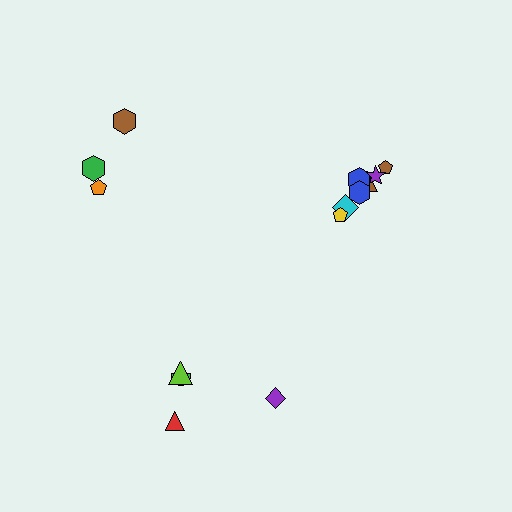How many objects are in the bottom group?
There are 4 objects.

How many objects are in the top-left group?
There are 3 objects.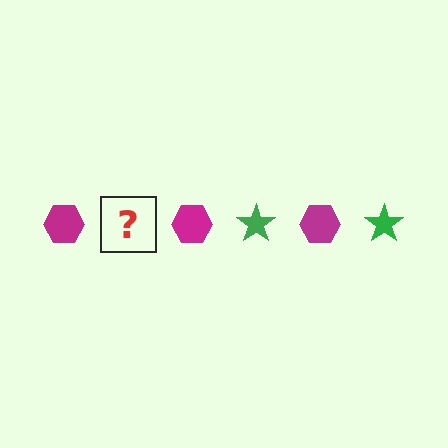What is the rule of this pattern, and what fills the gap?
The rule is that the pattern alternates between magenta hexagon and green star. The gap should be filled with a green star.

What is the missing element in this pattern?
The missing element is a green star.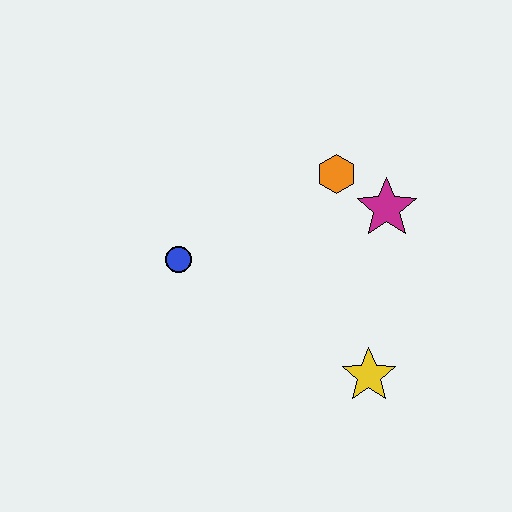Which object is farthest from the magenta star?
The blue circle is farthest from the magenta star.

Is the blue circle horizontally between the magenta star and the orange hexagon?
No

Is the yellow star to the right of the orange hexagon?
Yes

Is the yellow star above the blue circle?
No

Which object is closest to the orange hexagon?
The magenta star is closest to the orange hexagon.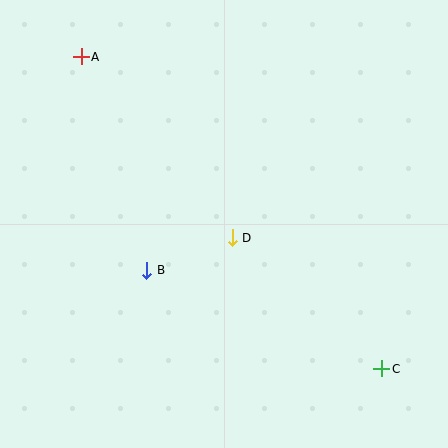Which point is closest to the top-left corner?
Point A is closest to the top-left corner.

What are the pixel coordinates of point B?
Point B is at (147, 270).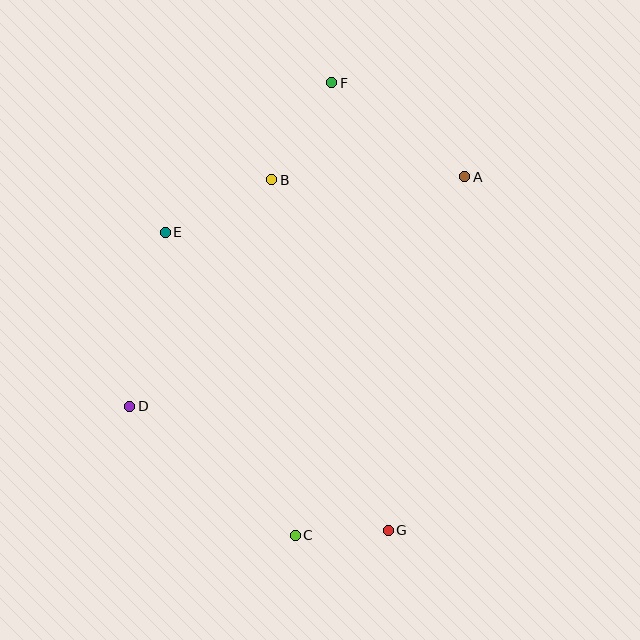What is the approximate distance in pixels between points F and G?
The distance between F and G is approximately 451 pixels.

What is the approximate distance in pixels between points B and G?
The distance between B and G is approximately 370 pixels.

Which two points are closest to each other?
Points C and G are closest to each other.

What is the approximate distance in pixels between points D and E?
The distance between D and E is approximately 178 pixels.